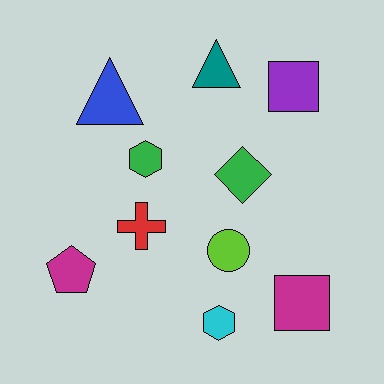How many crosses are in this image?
There is 1 cross.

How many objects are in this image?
There are 10 objects.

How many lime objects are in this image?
There is 1 lime object.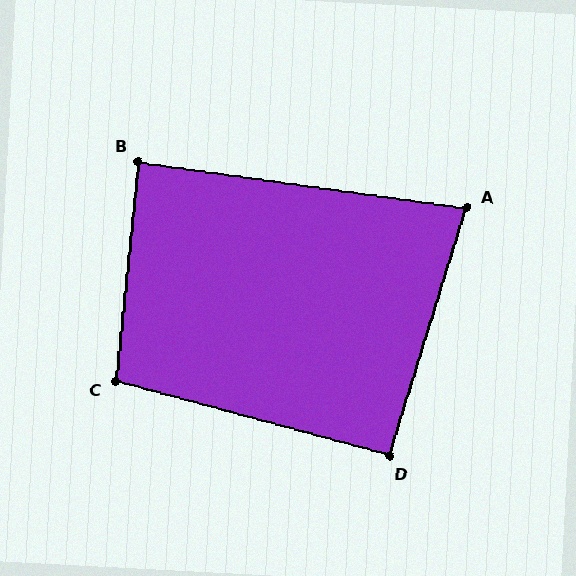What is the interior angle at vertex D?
Approximately 92 degrees (approximately right).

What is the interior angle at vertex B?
Approximately 88 degrees (approximately right).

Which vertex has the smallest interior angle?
A, at approximately 81 degrees.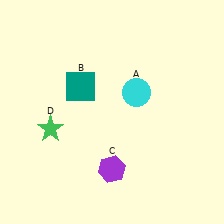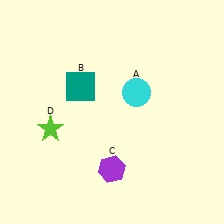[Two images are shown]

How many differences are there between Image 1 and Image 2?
There is 1 difference between the two images.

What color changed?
The star (D) changed from green in Image 1 to lime in Image 2.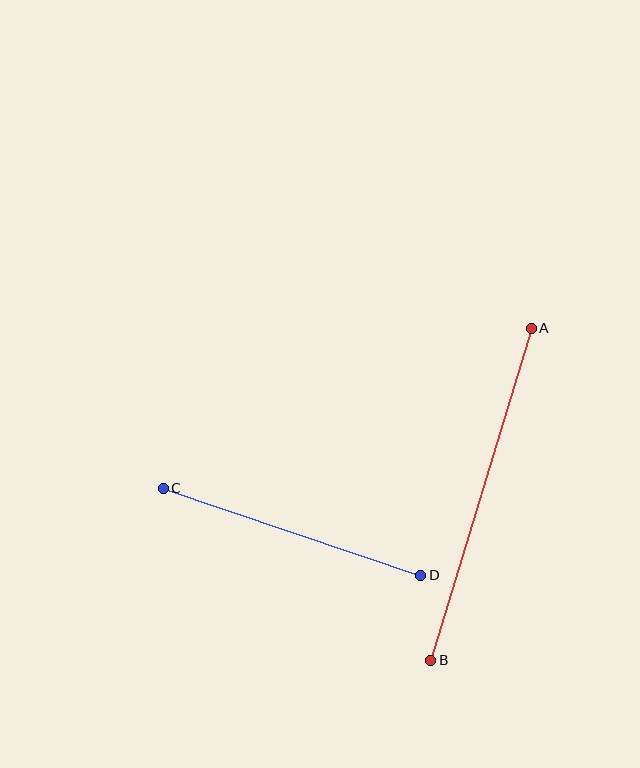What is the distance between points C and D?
The distance is approximately 272 pixels.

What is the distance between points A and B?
The distance is approximately 347 pixels.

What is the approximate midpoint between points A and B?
The midpoint is at approximately (481, 494) pixels.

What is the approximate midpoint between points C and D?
The midpoint is at approximately (292, 532) pixels.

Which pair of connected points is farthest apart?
Points A and B are farthest apart.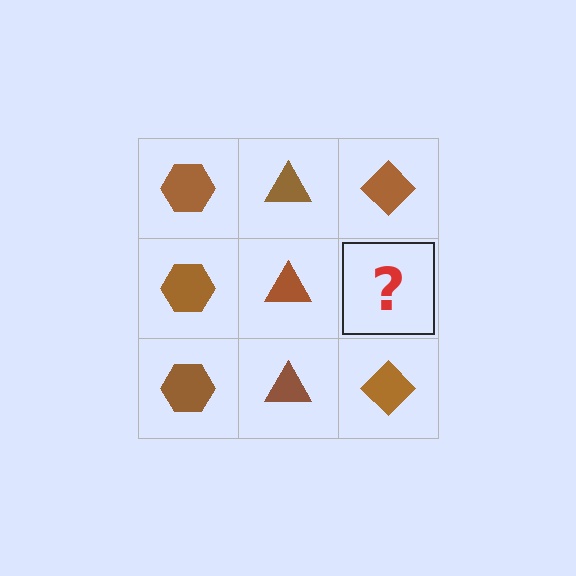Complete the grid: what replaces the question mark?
The question mark should be replaced with a brown diamond.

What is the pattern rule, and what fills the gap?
The rule is that each column has a consistent shape. The gap should be filled with a brown diamond.